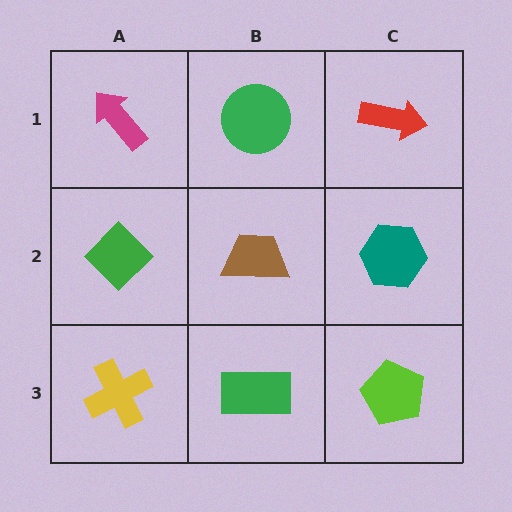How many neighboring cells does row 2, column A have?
3.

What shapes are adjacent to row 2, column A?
A magenta arrow (row 1, column A), a yellow cross (row 3, column A), a brown trapezoid (row 2, column B).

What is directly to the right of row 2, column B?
A teal hexagon.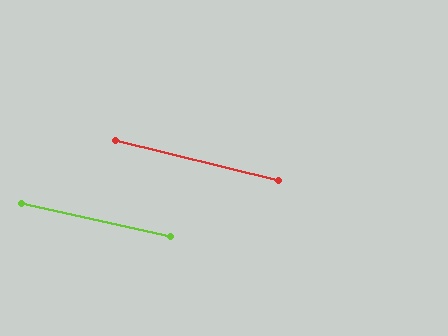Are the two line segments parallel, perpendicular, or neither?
Parallel — their directions differ by only 1.2°.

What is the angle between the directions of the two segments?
Approximately 1 degree.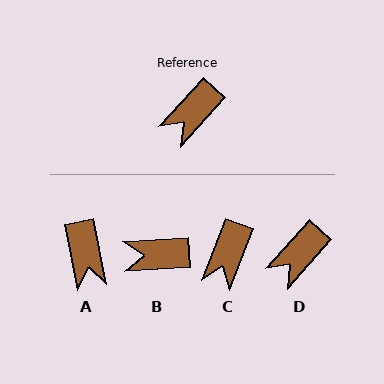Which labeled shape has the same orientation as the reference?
D.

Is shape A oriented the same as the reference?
No, it is off by about 53 degrees.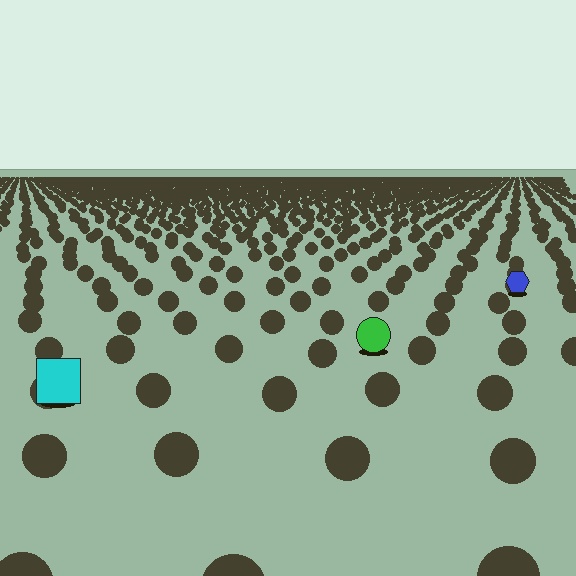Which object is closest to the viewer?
The cyan square is closest. The texture marks near it are larger and more spread out.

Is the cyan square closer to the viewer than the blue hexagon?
Yes. The cyan square is closer — you can tell from the texture gradient: the ground texture is coarser near it.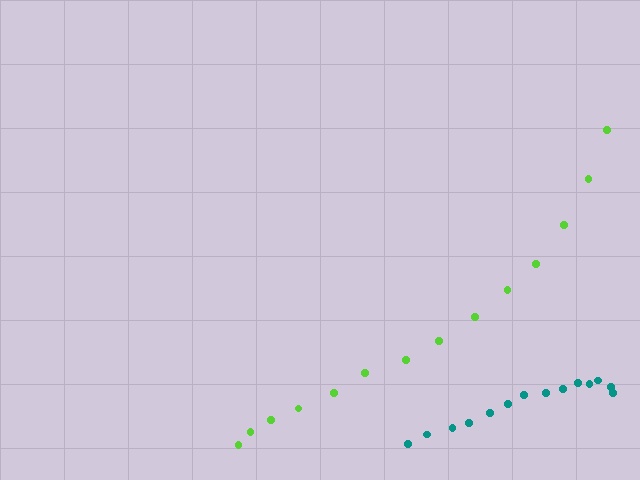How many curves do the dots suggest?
There are 2 distinct paths.